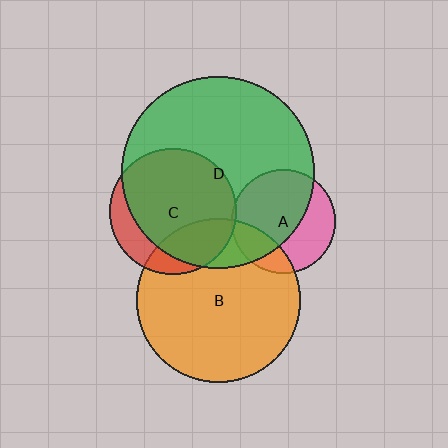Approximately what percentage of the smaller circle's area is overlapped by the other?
Approximately 20%.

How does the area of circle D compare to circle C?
Approximately 2.3 times.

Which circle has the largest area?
Circle D (green).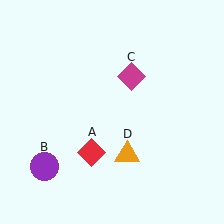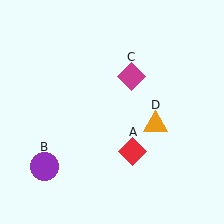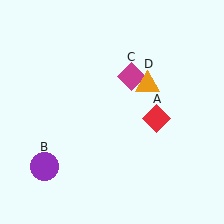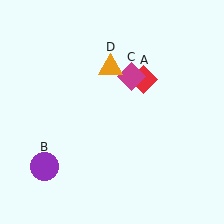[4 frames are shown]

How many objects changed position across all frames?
2 objects changed position: red diamond (object A), orange triangle (object D).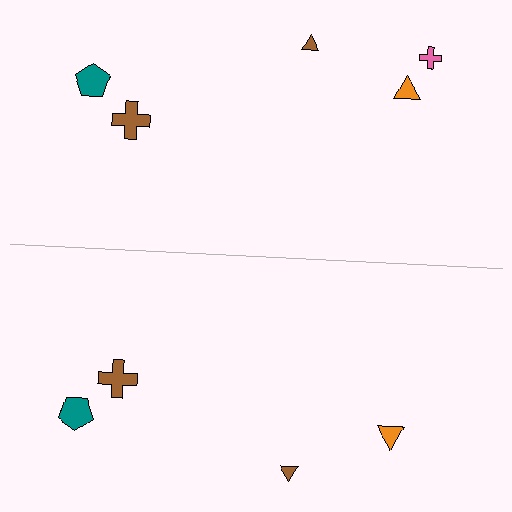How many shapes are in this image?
There are 9 shapes in this image.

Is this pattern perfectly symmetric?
No, the pattern is not perfectly symmetric. A pink cross is missing from the bottom side.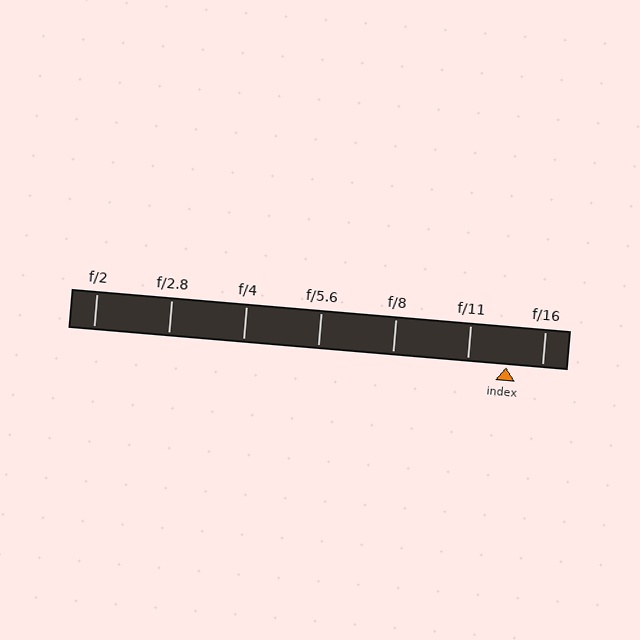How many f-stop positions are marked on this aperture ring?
There are 7 f-stop positions marked.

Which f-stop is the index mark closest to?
The index mark is closest to f/16.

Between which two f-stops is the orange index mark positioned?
The index mark is between f/11 and f/16.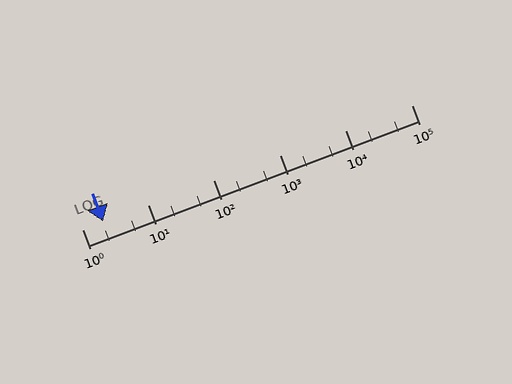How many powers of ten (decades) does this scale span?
The scale spans 5 decades, from 1 to 100000.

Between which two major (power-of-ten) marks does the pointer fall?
The pointer is between 1 and 10.